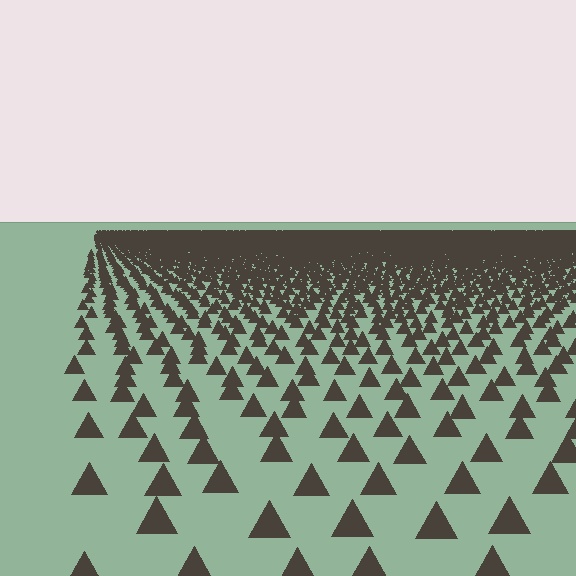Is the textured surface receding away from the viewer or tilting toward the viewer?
The surface is receding away from the viewer. Texture elements get smaller and denser toward the top.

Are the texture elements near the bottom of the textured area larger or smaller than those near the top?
Larger. Near the bottom, elements are closer to the viewer and appear at a bigger on-screen size.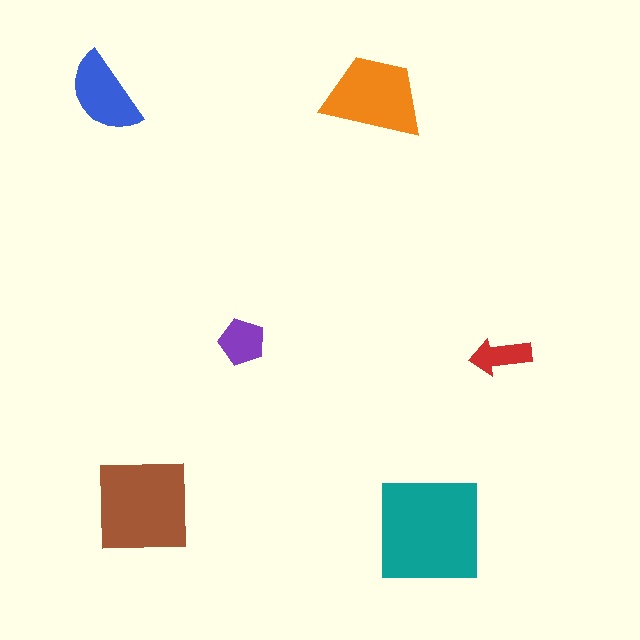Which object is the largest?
The teal square.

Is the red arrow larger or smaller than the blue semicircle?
Smaller.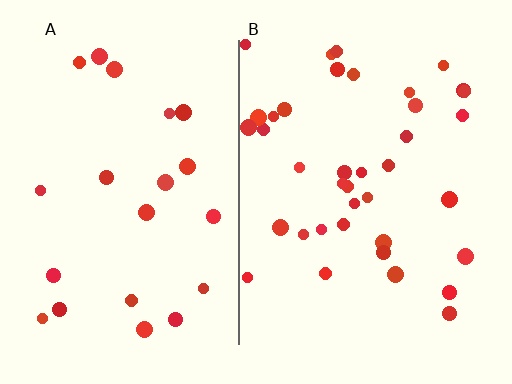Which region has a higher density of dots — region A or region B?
B (the right).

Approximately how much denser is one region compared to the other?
Approximately 1.8× — region B over region A.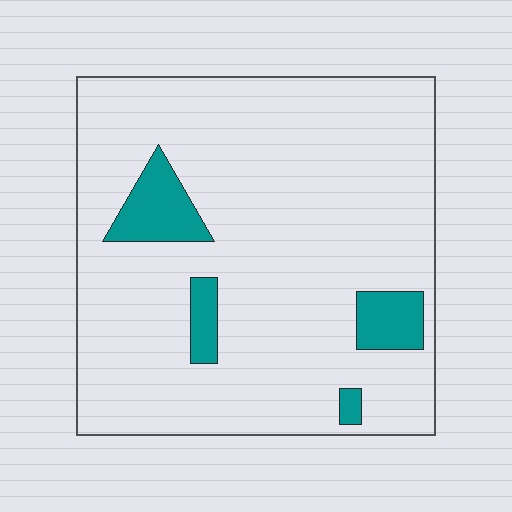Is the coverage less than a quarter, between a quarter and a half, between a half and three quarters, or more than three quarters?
Less than a quarter.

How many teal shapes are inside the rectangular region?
4.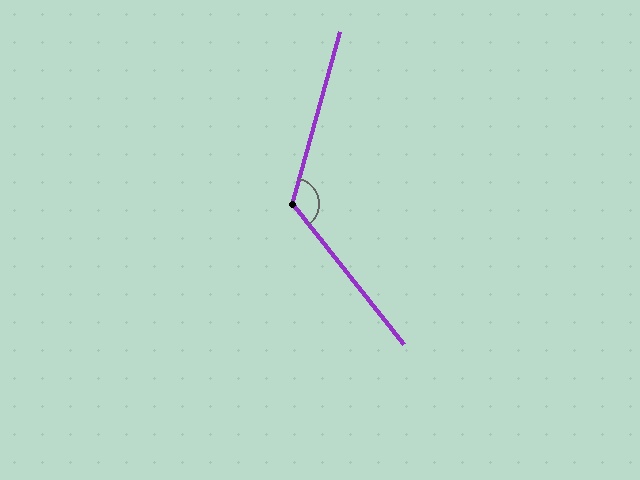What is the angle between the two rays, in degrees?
Approximately 126 degrees.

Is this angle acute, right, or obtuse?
It is obtuse.